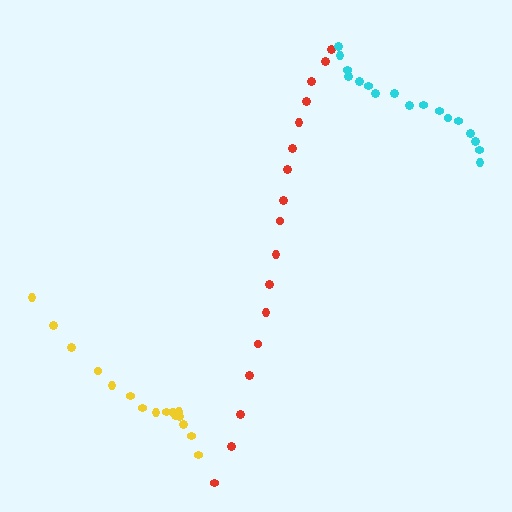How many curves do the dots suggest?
There are 3 distinct paths.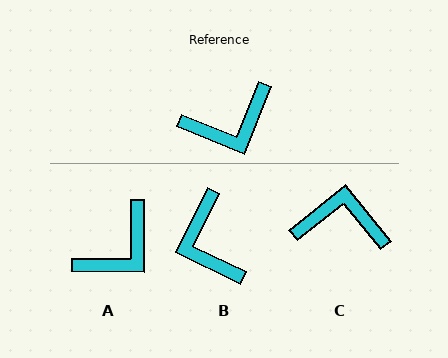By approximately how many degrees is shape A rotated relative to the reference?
Approximately 22 degrees counter-clockwise.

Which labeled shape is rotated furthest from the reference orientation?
C, about 151 degrees away.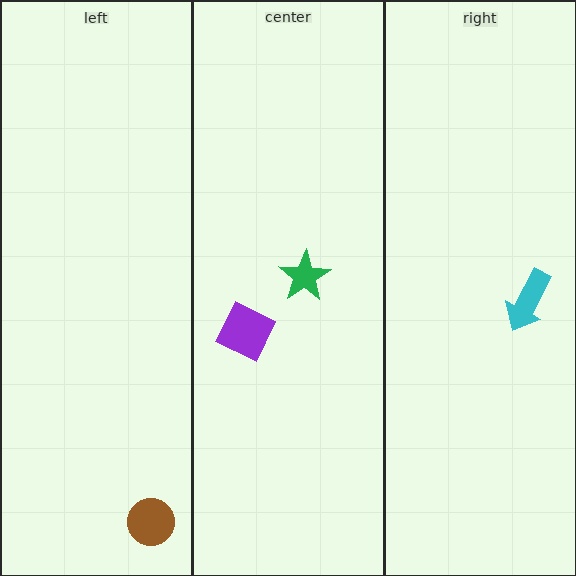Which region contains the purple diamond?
The center region.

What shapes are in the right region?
The cyan arrow.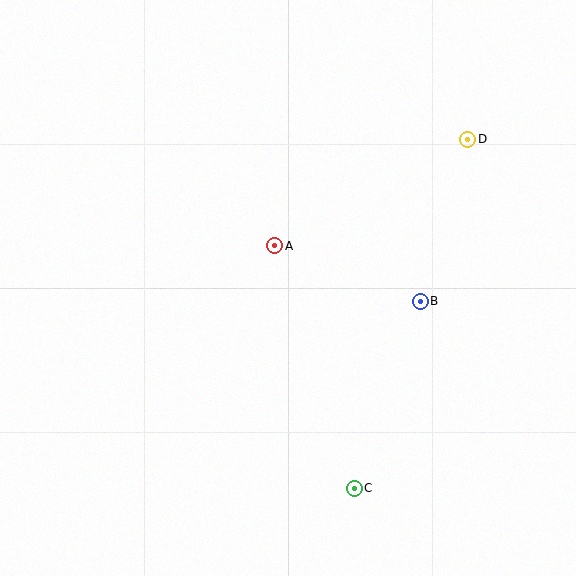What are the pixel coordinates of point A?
Point A is at (275, 246).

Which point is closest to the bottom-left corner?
Point C is closest to the bottom-left corner.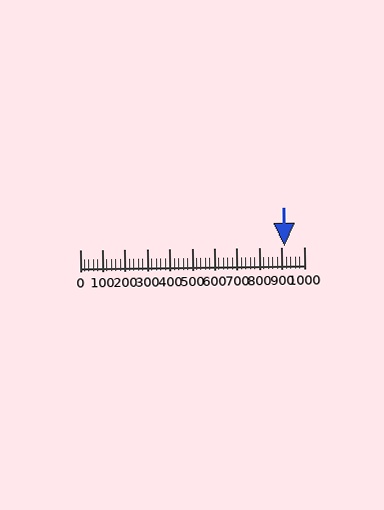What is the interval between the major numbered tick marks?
The major tick marks are spaced 100 units apart.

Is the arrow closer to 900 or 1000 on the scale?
The arrow is closer to 900.